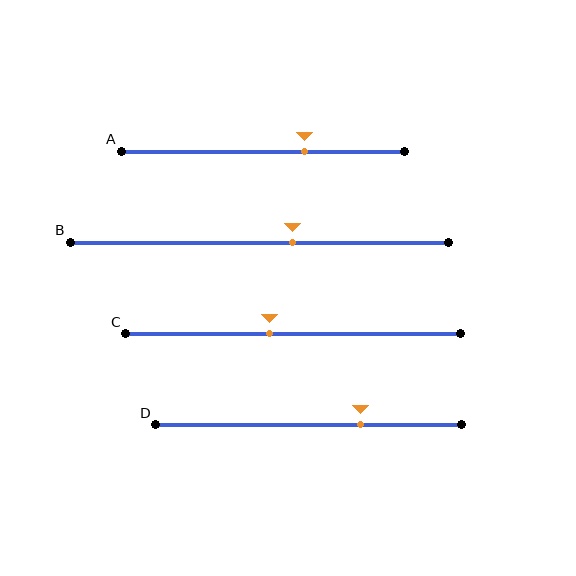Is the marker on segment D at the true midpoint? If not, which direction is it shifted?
No, the marker on segment D is shifted to the right by about 17% of the segment length.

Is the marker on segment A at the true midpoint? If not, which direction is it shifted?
No, the marker on segment A is shifted to the right by about 15% of the segment length.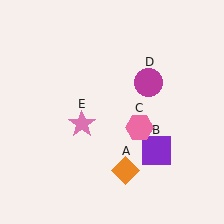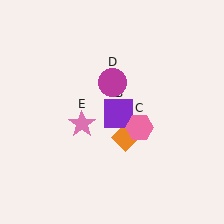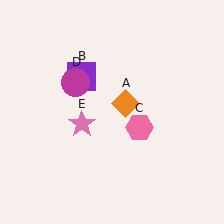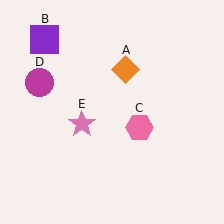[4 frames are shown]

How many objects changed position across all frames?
3 objects changed position: orange diamond (object A), purple square (object B), magenta circle (object D).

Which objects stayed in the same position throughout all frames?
Pink hexagon (object C) and pink star (object E) remained stationary.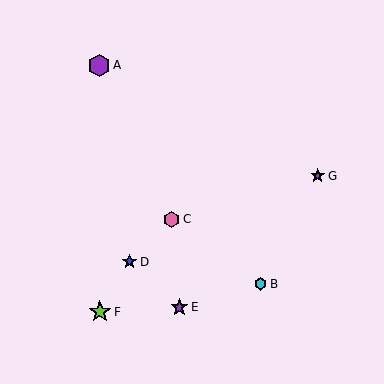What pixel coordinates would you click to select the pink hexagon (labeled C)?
Click at (172, 219) to select the pink hexagon C.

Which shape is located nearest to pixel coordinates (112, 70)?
The purple hexagon (labeled A) at (99, 65) is nearest to that location.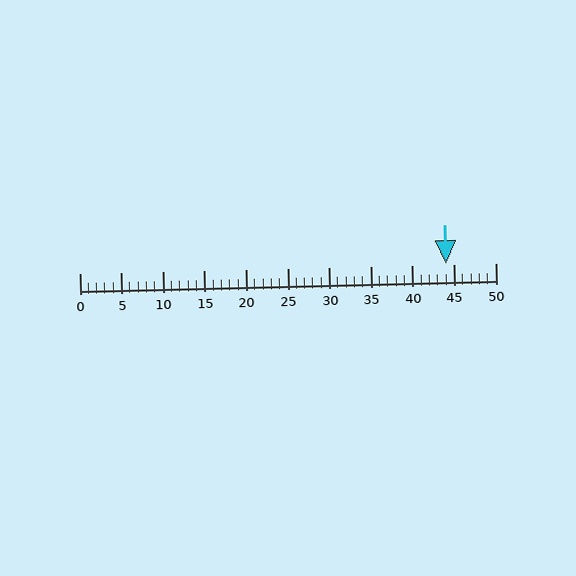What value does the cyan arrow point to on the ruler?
The cyan arrow points to approximately 44.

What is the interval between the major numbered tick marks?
The major tick marks are spaced 5 units apart.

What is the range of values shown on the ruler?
The ruler shows values from 0 to 50.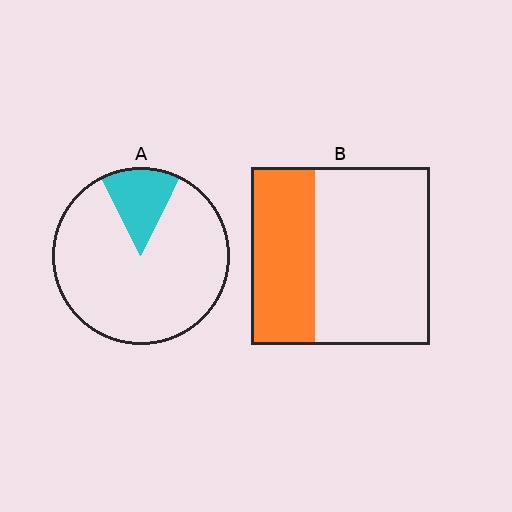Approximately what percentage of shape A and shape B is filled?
A is approximately 15% and B is approximately 35%.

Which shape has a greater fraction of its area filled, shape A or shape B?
Shape B.